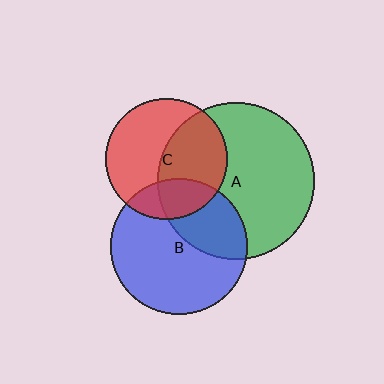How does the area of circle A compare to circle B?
Approximately 1.3 times.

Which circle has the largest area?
Circle A (green).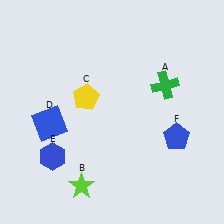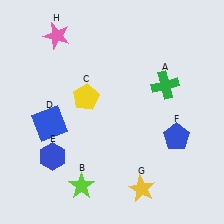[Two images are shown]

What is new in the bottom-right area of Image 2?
A yellow star (G) was added in the bottom-right area of Image 2.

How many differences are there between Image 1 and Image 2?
There are 2 differences between the two images.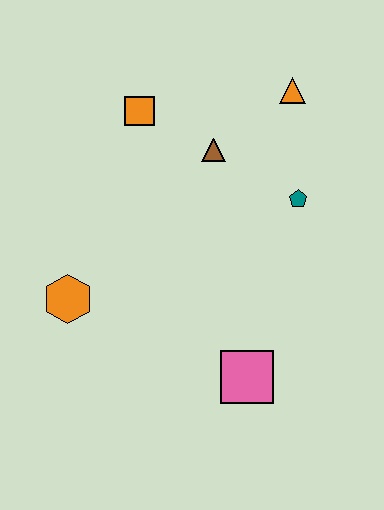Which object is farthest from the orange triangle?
The orange hexagon is farthest from the orange triangle.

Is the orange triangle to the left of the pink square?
No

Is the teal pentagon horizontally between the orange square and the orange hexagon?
No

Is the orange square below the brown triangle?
No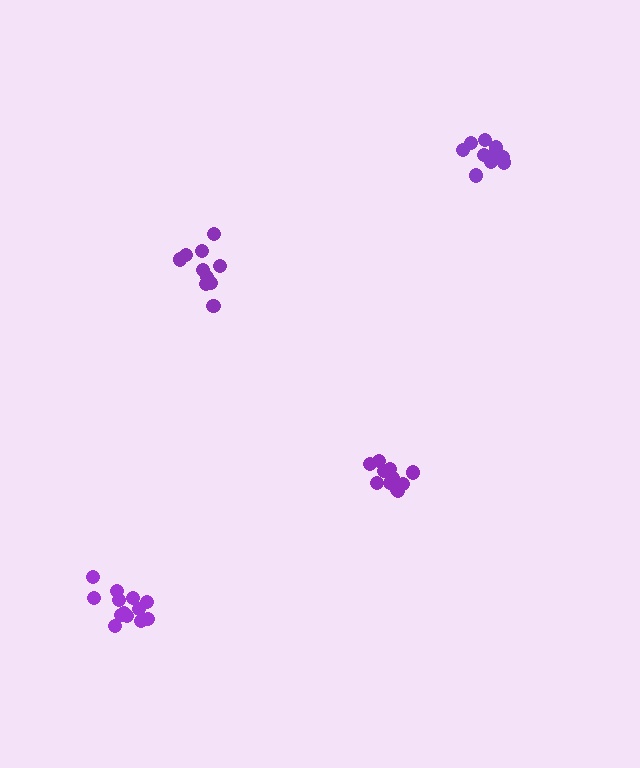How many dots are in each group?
Group 1: 10 dots, Group 2: 10 dots, Group 3: 12 dots, Group 4: 13 dots (45 total).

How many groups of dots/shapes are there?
There are 4 groups.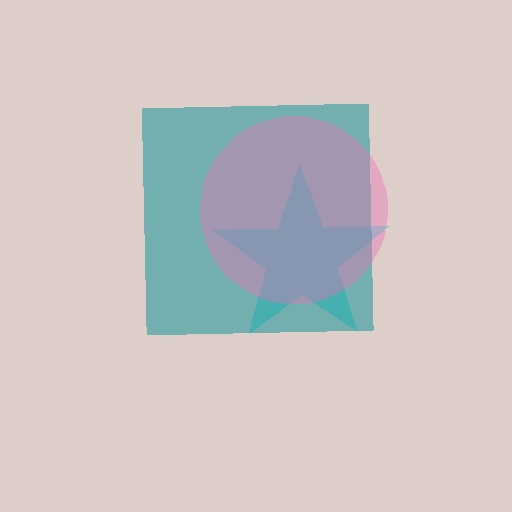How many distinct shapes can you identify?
There are 3 distinct shapes: a cyan star, a teal square, a pink circle.